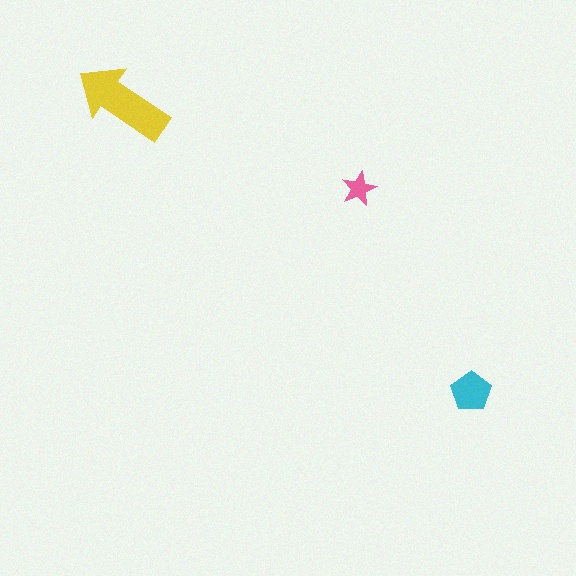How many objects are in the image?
There are 3 objects in the image.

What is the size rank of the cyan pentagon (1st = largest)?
2nd.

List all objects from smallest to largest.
The pink star, the cyan pentagon, the yellow arrow.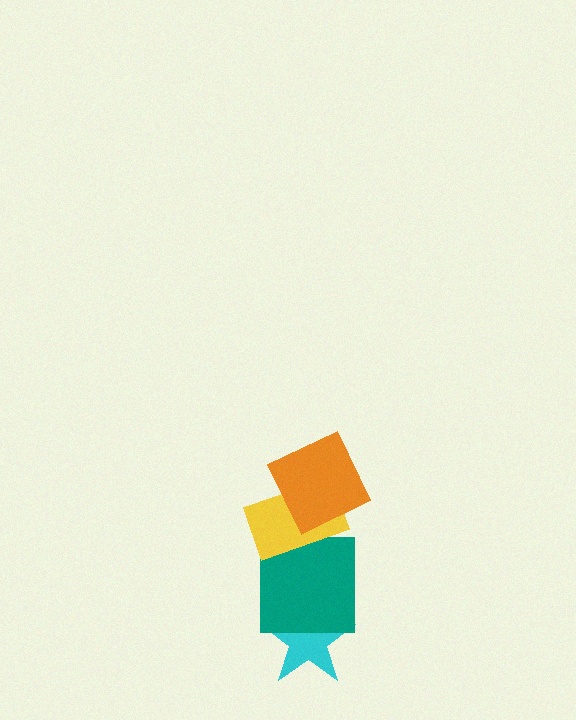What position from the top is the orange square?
The orange square is 1st from the top.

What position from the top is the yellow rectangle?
The yellow rectangle is 2nd from the top.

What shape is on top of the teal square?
The yellow rectangle is on top of the teal square.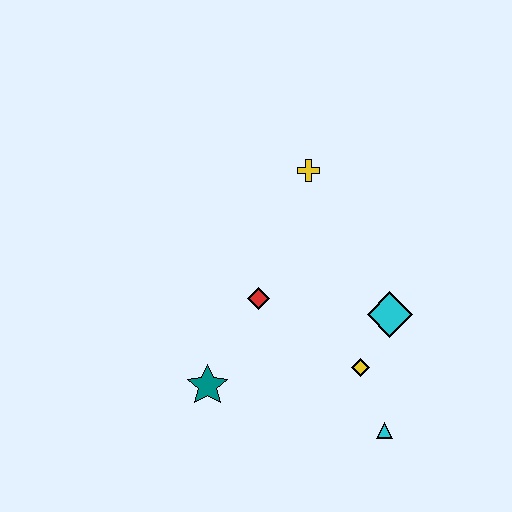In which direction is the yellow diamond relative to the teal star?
The yellow diamond is to the right of the teal star.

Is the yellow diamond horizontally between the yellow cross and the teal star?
No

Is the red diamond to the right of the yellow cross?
No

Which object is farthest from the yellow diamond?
The yellow cross is farthest from the yellow diamond.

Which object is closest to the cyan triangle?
The yellow diamond is closest to the cyan triangle.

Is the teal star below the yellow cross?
Yes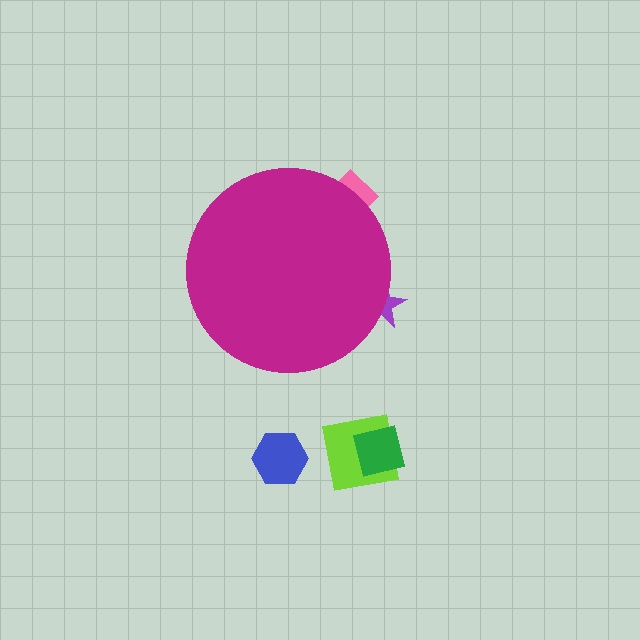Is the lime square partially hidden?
No, the lime square is fully visible.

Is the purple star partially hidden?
Yes, the purple star is partially hidden behind the magenta circle.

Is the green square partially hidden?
No, the green square is fully visible.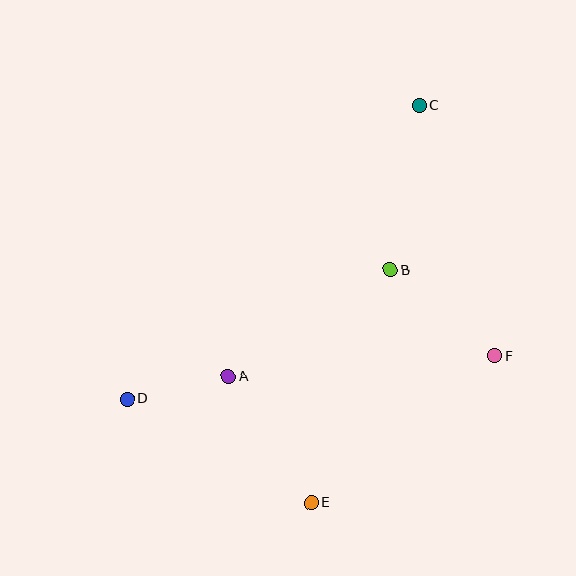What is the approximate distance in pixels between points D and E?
The distance between D and E is approximately 211 pixels.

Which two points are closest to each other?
Points A and D are closest to each other.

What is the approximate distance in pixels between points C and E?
The distance between C and E is approximately 412 pixels.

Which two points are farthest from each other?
Points C and D are farthest from each other.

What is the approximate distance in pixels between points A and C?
The distance between A and C is approximately 332 pixels.